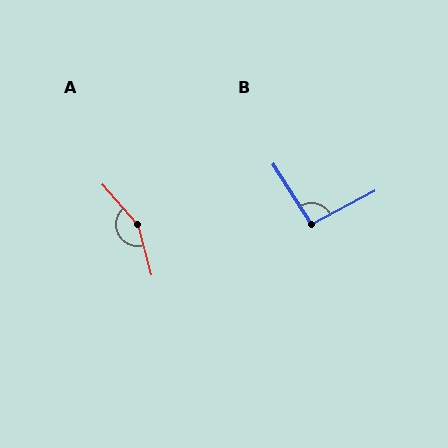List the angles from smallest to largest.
B (95°), A (155°).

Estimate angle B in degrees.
Approximately 95 degrees.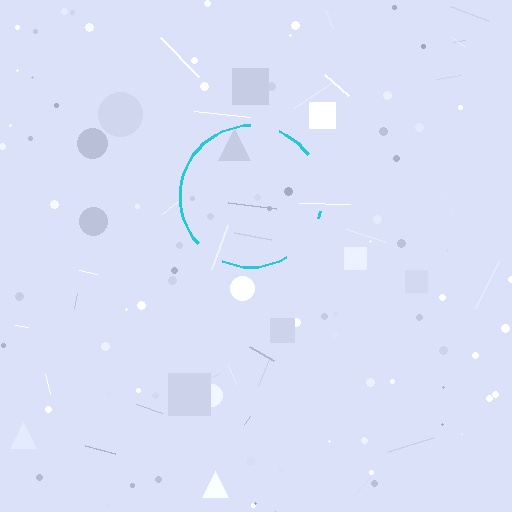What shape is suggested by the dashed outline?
The dashed outline suggests a circle.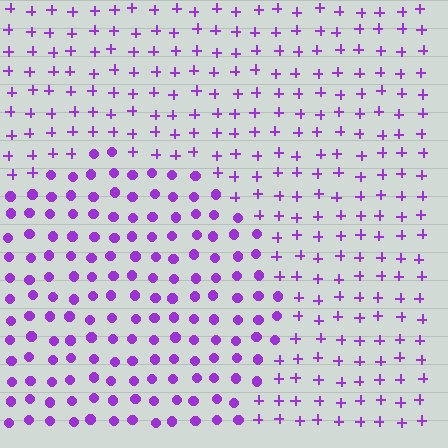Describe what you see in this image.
The image is filled with small purple elements arranged in a uniform grid. A circle-shaped region contains circles, while the surrounding area contains plus signs. The boundary is defined purely by the change in element shape.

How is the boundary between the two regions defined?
The boundary is defined by a change in element shape: circles inside vs. plus signs outside. All elements share the same color and spacing.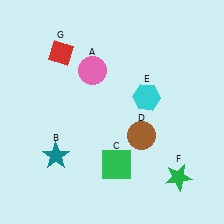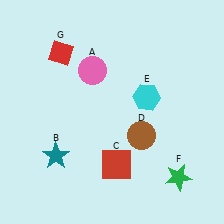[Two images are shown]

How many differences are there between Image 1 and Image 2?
There is 1 difference between the two images.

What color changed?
The square (C) changed from green in Image 1 to red in Image 2.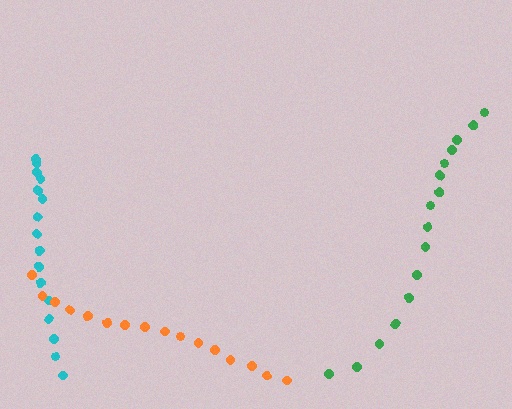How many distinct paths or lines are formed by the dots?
There are 3 distinct paths.